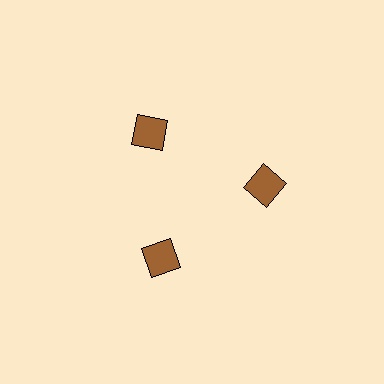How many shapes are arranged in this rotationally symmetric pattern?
There are 3 shapes, arranged in 3 groups of 1.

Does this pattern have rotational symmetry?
Yes, this pattern has 3-fold rotational symmetry. It looks the same after rotating 120 degrees around the center.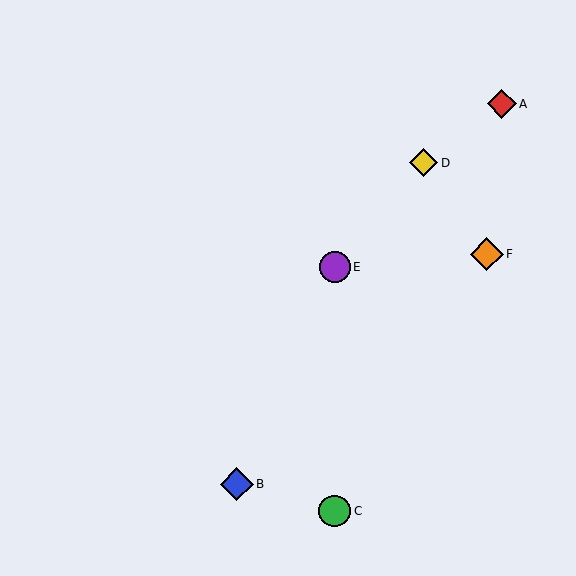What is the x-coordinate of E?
Object E is at x≈335.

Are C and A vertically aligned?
No, C is at x≈335 and A is at x≈502.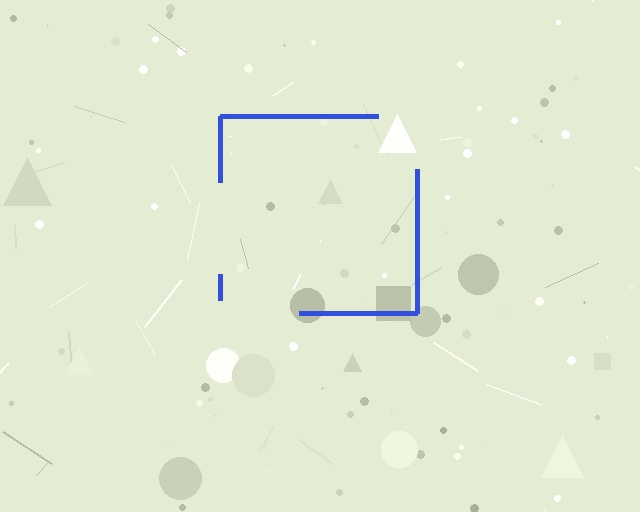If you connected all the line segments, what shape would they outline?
They would outline a square.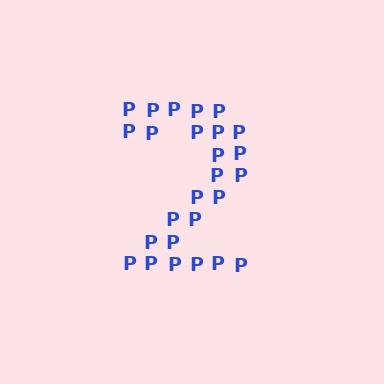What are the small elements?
The small elements are letter P's.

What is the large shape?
The large shape is the digit 2.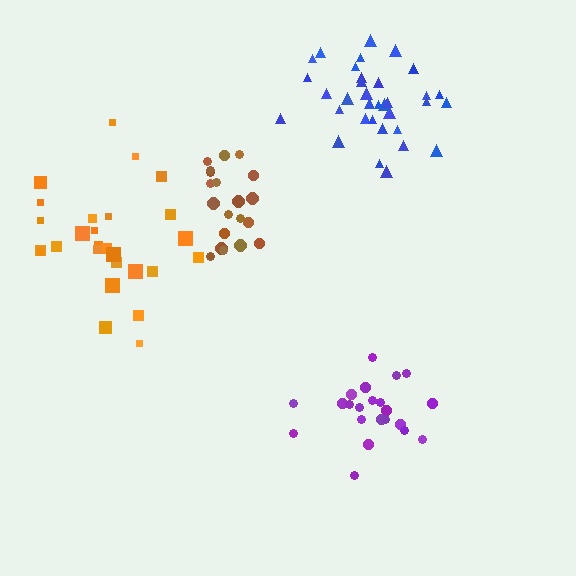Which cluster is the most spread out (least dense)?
Orange.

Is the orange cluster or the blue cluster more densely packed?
Blue.